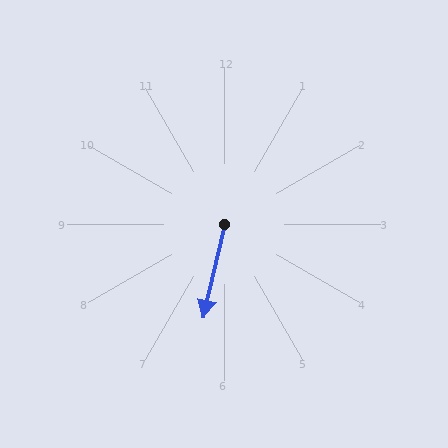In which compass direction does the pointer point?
South.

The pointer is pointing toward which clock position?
Roughly 6 o'clock.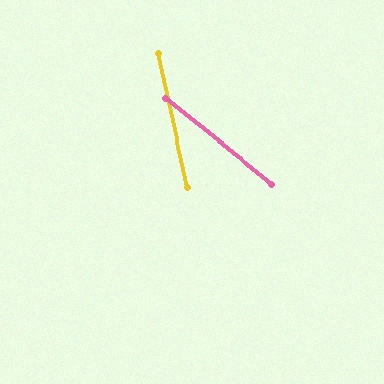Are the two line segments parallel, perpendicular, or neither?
Neither parallel nor perpendicular — they differ by about 39°.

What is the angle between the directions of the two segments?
Approximately 39 degrees.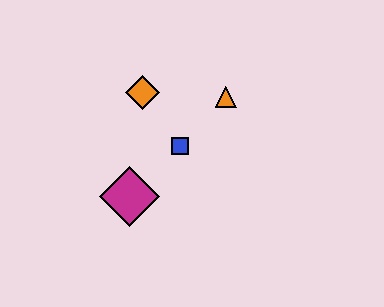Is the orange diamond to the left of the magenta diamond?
No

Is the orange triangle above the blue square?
Yes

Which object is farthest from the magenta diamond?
The orange triangle is farthest from the magenta diamond.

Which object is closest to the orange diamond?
The blue square is closest to the orange diamond.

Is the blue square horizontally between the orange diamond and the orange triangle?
Yes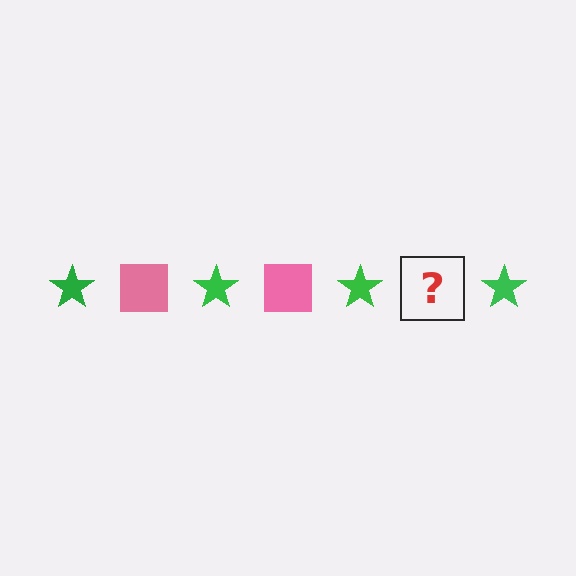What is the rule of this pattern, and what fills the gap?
The rule is that the pattern alternates between green star and pink square. The gap should be filled with a pink square.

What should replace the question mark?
The question mark should be replaced with a pink square.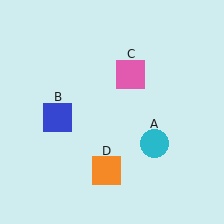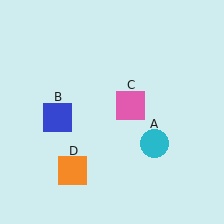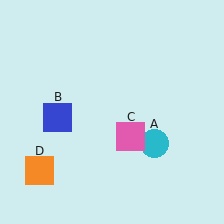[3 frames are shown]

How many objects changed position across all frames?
2 objects changed position: pink square (object C), orange square (object D).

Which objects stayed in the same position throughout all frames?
Cyan circle (object A) and blue square (object B) remained stationary.